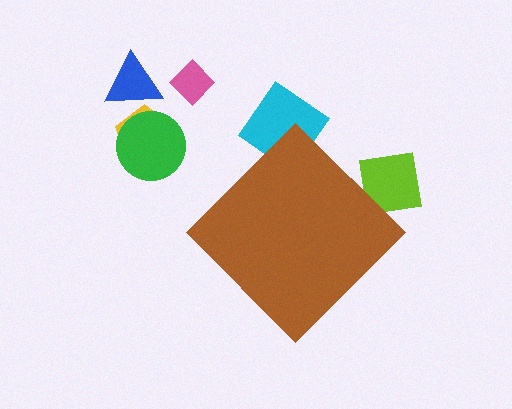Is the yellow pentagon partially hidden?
No, the yellow pentagon is fully visible.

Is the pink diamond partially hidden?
No, the pink diamond is fully visible.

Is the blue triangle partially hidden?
No, the blue triangle is fully visible.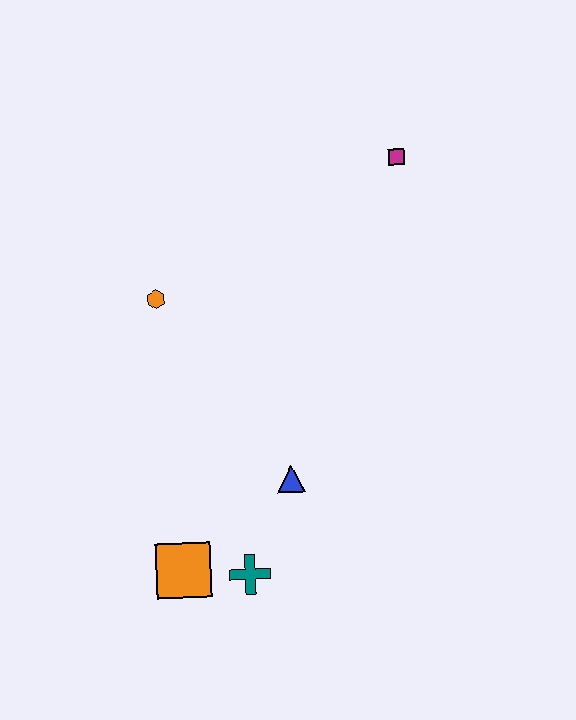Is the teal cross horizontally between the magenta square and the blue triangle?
No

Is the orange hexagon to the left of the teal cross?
Yes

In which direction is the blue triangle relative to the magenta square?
The blue triangle is below the magenta square.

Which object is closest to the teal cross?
The orange square is closest to the teal cross.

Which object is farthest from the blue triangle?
The magenta square is farthest from the blue triangle.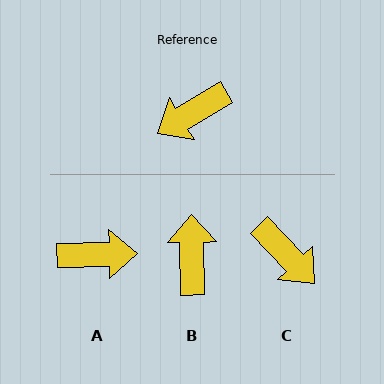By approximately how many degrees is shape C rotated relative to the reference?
Approximately 102 degrees counter-clockwise.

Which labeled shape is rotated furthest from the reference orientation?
A, about 150 degrees away.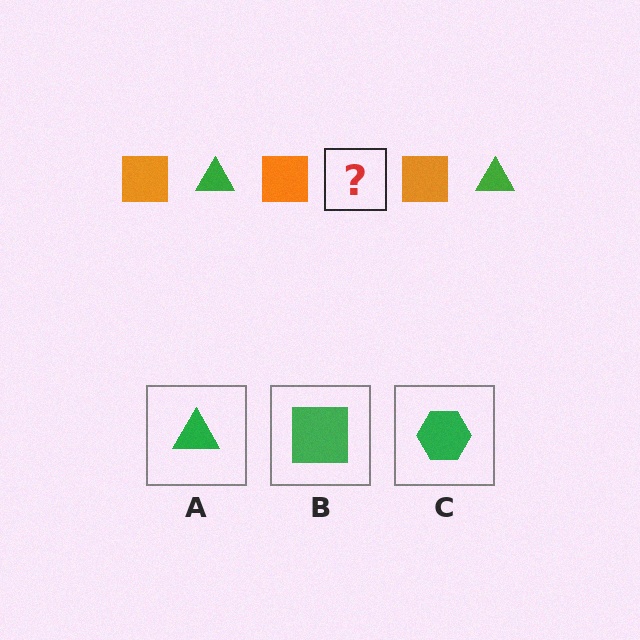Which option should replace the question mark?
Option A.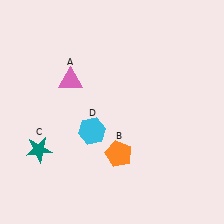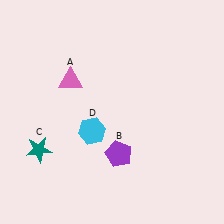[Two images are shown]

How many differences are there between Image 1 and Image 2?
There is 1 difference between the two images.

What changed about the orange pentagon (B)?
In Image 1, B is orange. In Image 2, it changed to purple.